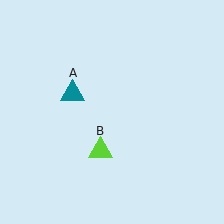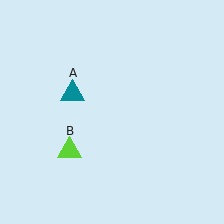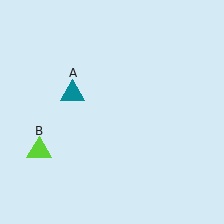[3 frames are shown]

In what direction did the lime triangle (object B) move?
The lime triangle (object B) moved left.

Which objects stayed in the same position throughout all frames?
Teal triangle (object A) remained stationary.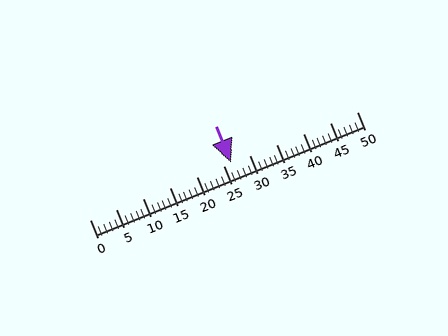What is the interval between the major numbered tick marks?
The major tick marks are spaced 5 units apart.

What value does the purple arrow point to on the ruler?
The purple arrow points to approximately 26.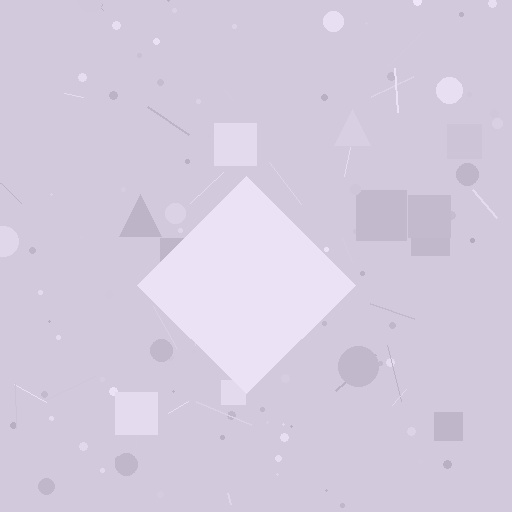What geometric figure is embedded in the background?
A diamond is embedded in the background.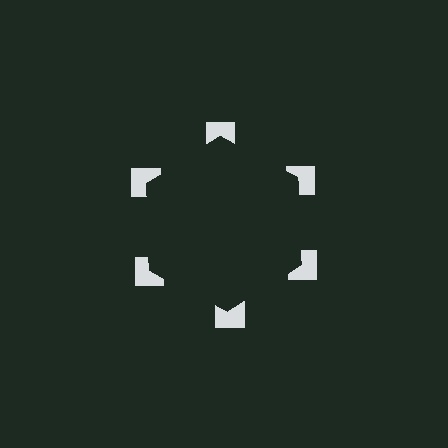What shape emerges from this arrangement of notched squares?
An illusory hexagon — its edges are inferred from the aligned wedge cuts in the notched squares, not physically drawn.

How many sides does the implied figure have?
6 sides.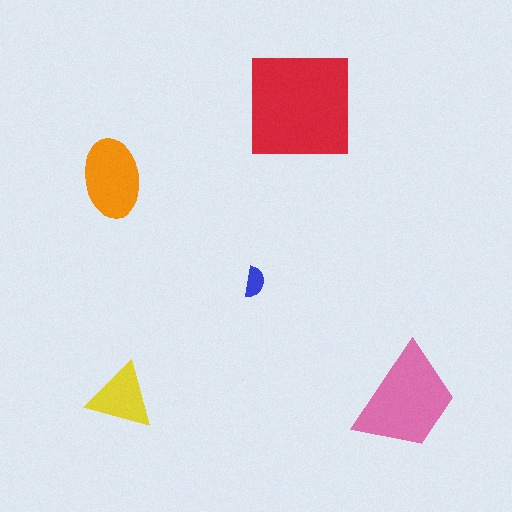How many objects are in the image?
There are 5 objects in the image.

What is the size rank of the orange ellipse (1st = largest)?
3rd.